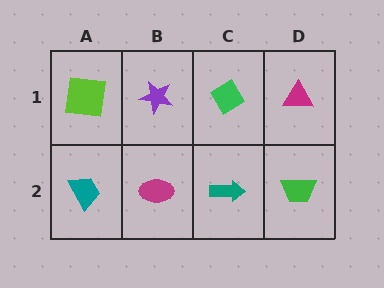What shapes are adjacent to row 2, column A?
A lime square (row 1, column A), a magenta ellipse (row 2, column B).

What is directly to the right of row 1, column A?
A purple star.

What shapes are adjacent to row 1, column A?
A teal trapezoid (row 2, column A), a purple star (row 1, column B).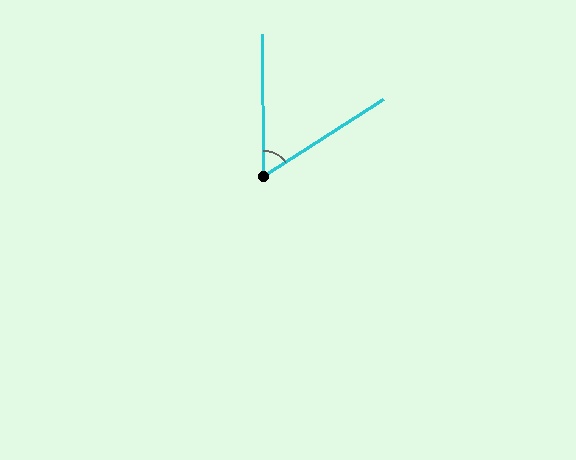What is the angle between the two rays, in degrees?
Approximately 58 degrees.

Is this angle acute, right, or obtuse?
It is acute.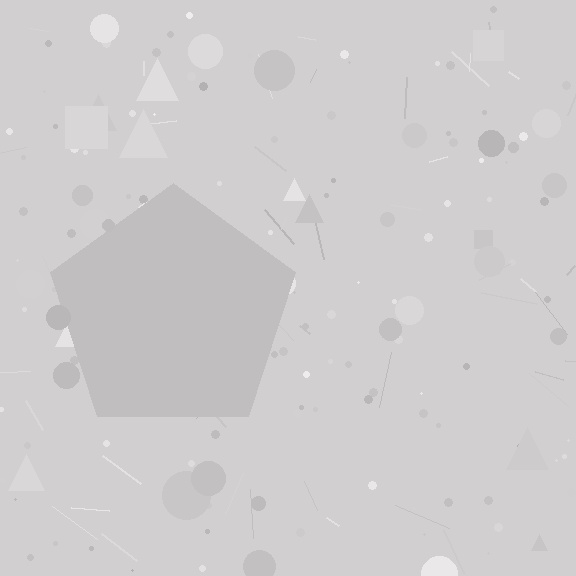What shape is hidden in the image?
A pentagon is hidden in the image.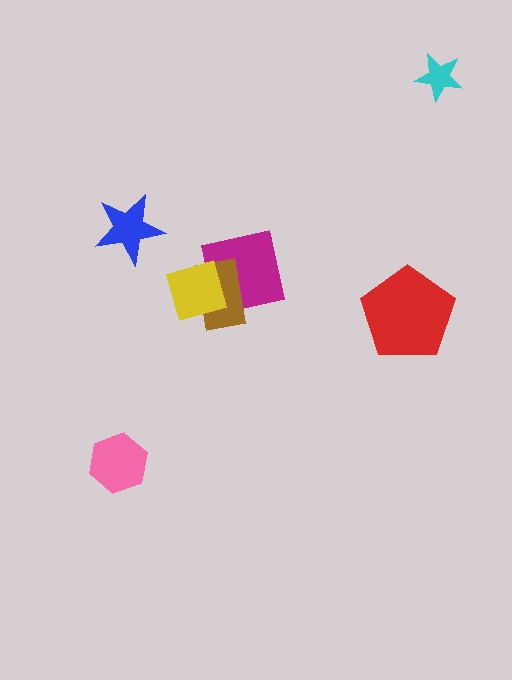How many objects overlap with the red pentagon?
0 objects overlap with the red pentagon.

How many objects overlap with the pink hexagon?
0 objects overlap with the pink hexagon.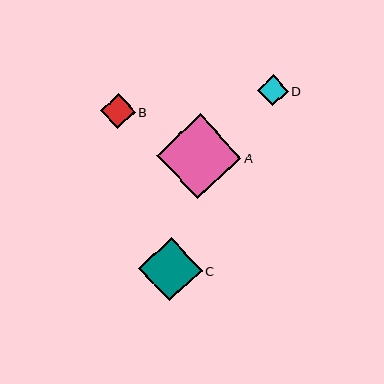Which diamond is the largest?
Diamond A is the largest with a size of approximately 85 pixels.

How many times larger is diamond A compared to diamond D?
Diamond A is approximately 2.7 times the size of diamond D.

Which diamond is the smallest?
Diamond D is the smallest with a size of approximately 31 pixels.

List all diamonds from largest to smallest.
From largest to smallest: A, C, B, D.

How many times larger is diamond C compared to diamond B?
Diamond C is approximately 1.8 times the size of diamond B.